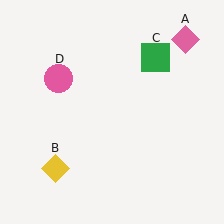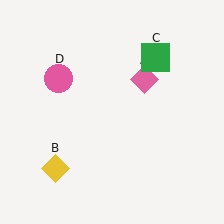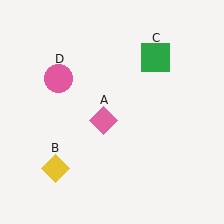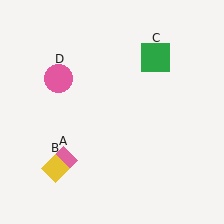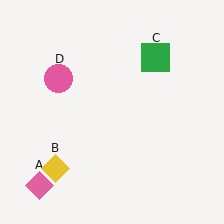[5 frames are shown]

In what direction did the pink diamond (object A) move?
The pink diamond (object A) moved down and to the left.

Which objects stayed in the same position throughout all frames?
Yellow diamond (object B) and green square (object C) and pink circle (object D) remained stationary.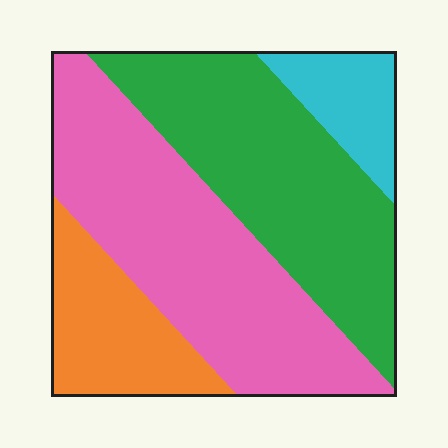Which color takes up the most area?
Pink, at roughly 40%.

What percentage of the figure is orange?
Orange covers 16% of the figure.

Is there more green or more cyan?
Green.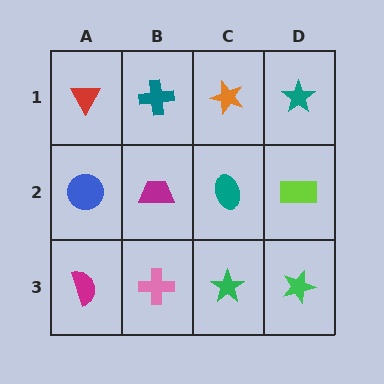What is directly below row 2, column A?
A magenta semicircle.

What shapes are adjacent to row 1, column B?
A magenta trapezoid (row 2, column B), a red triangle (row 1, column A), an orange star (row 1, column C).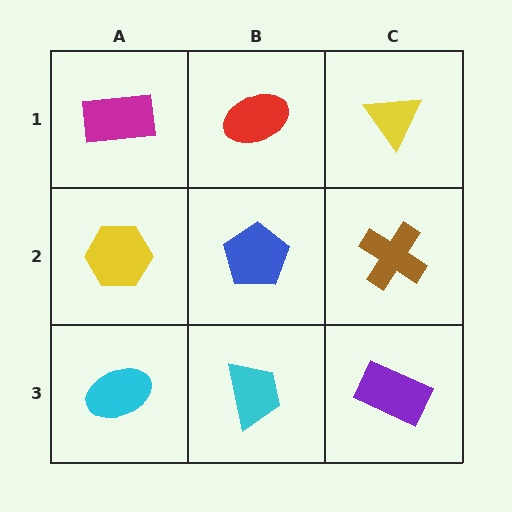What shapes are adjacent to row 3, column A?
A yellow hexagon (row 2, column A), a cyan trapezoid (row 3, column B).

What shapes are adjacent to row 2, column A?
A magenta rectangle (row 1, column A), a cyan ellipse (row 3, column A), a blue pentagon (row 2, column B).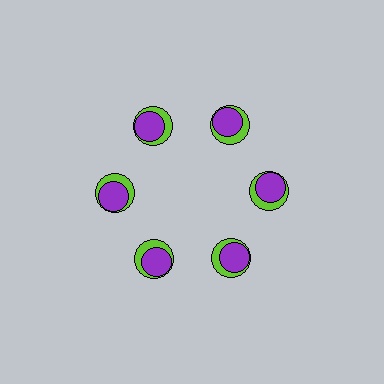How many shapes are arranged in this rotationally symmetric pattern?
There are 12 shapes, arranged in 6 groups of 2.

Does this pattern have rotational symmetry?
Yes, this pattern has 6-fold rotational symmetry. It looks the same after rotating 60 degrees around the center.